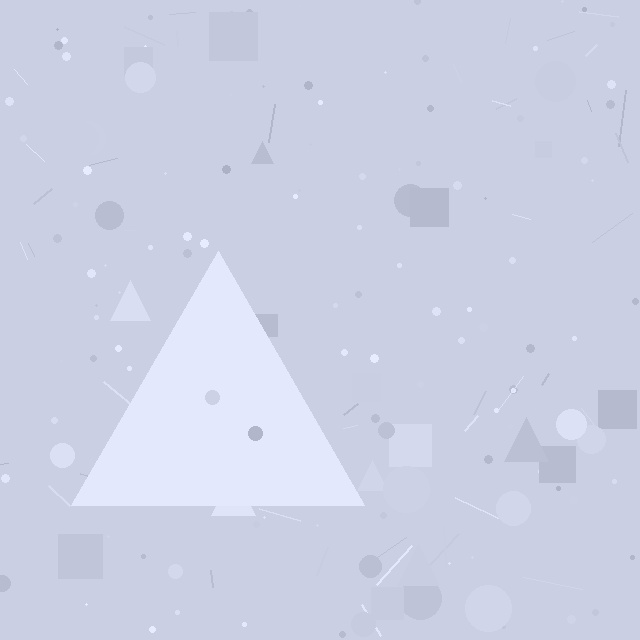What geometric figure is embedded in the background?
A triangle is embedded in the background.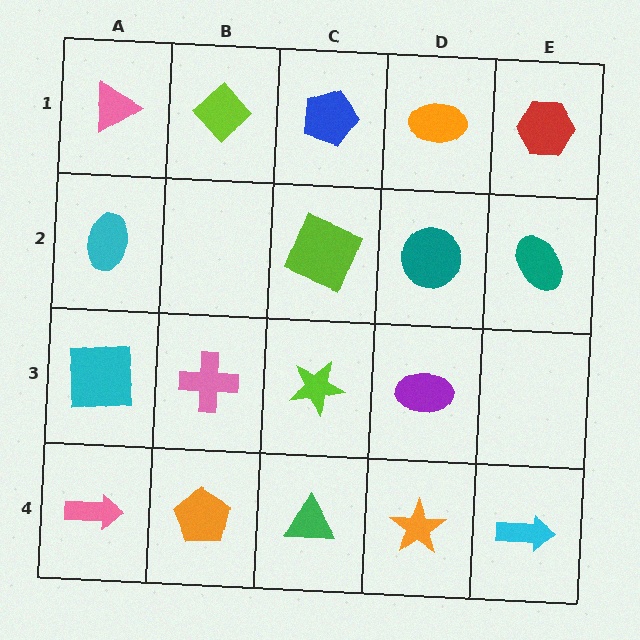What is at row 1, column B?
A lime diamond.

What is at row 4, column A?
A pink arrow.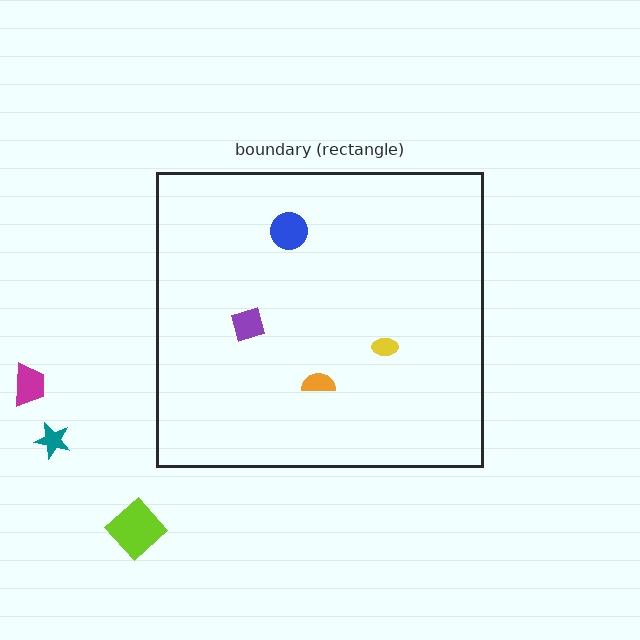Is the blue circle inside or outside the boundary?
Inside.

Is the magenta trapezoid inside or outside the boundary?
Outside.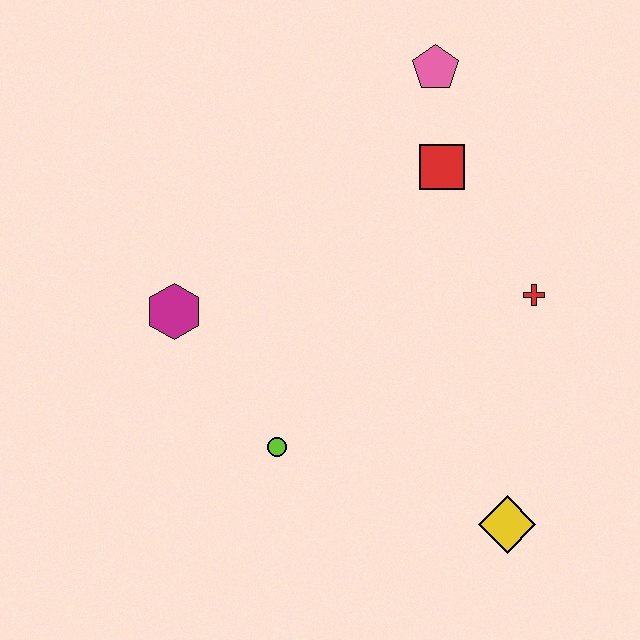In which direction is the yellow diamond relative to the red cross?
The yellow diamond is below the red cross.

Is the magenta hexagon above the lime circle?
Yes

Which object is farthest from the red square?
The yellow diamond is farthest from the red square.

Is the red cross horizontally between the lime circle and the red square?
No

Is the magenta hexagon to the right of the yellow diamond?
No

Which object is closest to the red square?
The pink pentagon is closest to the red square.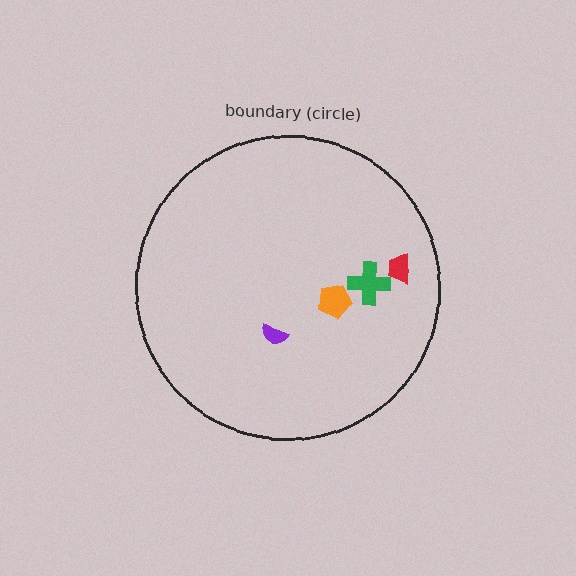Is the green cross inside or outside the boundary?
Inside.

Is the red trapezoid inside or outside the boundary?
Inside.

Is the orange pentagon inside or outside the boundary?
Inside.